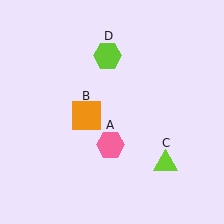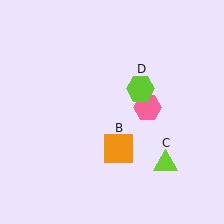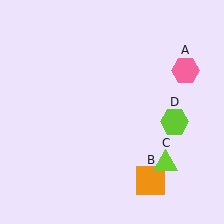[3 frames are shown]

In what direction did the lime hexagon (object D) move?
The lime hexagon (object D) moved down and to the right.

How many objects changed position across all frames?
3 objects changed position: pink hexagon (object A), orange square (object B), lime hexagon (object D).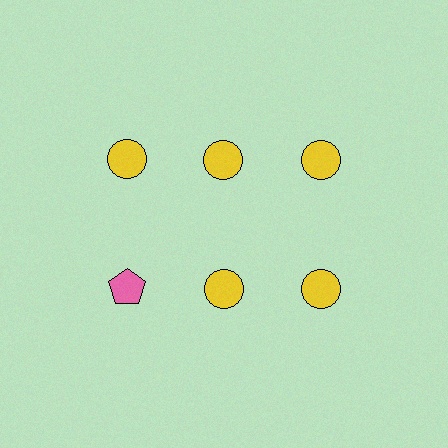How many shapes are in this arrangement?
There are 6 shapes arranged in a grid pattern.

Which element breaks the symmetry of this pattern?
The pink pentagon in the second row, leftmost column breaks the symmetry. All other shapes are yellow circles.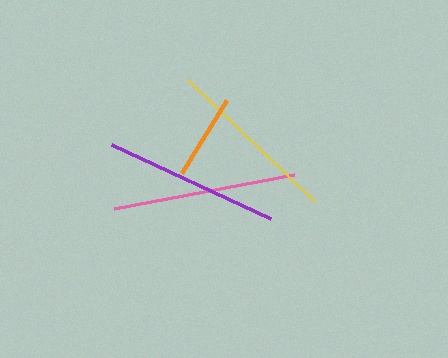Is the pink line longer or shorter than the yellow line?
The pink line is longer than the yellow line.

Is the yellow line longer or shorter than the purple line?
The yellow line is longer than the purple line.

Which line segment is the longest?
The pink line is the longest at approximately 183 pixels.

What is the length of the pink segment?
The pink segment is approximately 183 pixels long.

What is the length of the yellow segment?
The yellow segment is approximately 176 pixels long.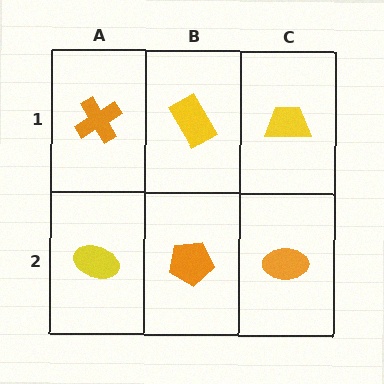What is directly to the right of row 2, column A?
An orange pentagon.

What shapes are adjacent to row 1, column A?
A yellow ellipse (row 2, column A), a yellow rectangle (row 1, column B).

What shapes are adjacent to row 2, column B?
A yellow rectangle (row 1, column B), a yellow ellipse (row 2, column A), an orange ellipse (row 2, column C).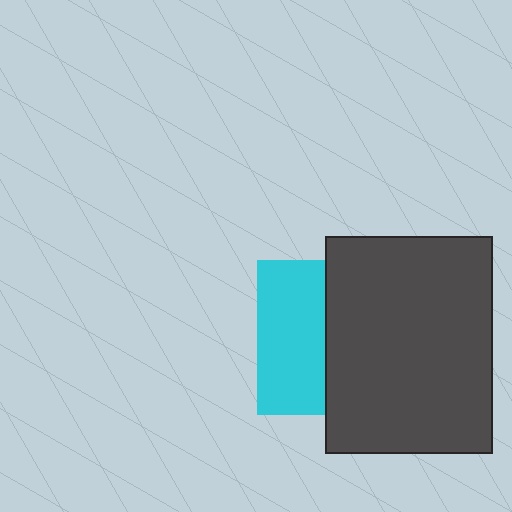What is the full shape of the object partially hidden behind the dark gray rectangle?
The partially hidden object is a cyan square.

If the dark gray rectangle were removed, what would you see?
You would see the complete cyan square.